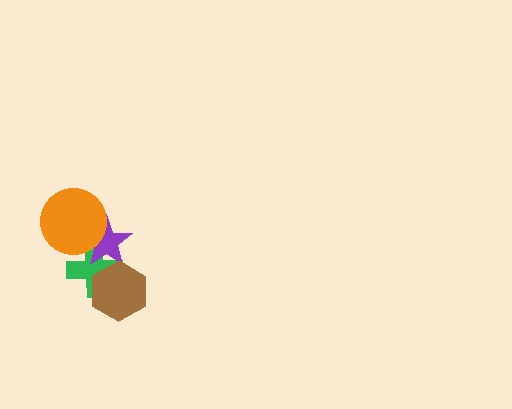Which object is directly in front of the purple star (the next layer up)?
The orange circle is directly in front of the purple star.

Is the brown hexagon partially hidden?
No, no other shape covers it.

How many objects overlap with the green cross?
3 objects overlap with the green cross.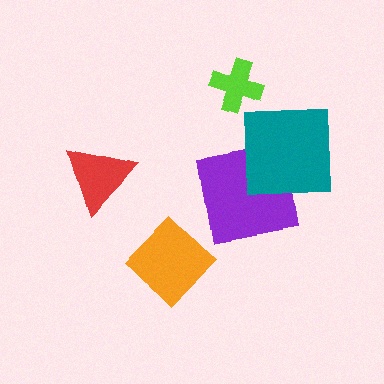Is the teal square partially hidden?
No, no other shape covers it.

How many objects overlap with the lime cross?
0 objects overlap with the lime cross.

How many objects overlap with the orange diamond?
0 objects overlap with the orange diamond.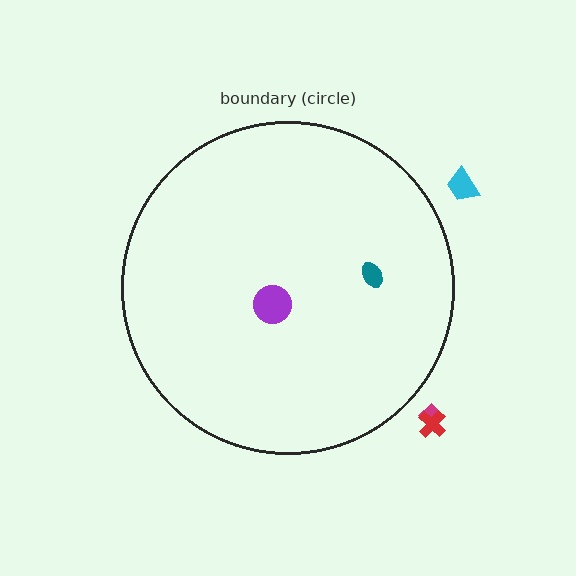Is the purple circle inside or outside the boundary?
Inside.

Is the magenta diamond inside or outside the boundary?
Outside.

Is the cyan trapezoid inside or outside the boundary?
Outside.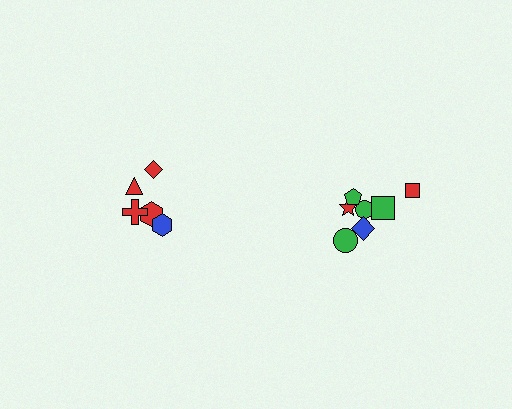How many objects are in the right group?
There are 7 objects.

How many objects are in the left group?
There are 5 objects.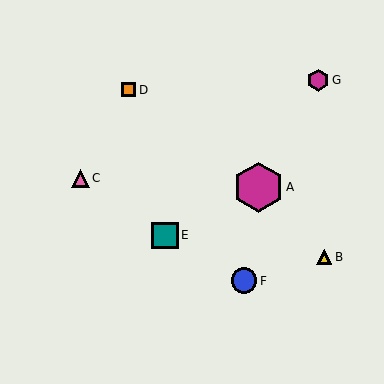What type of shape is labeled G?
Shape G is a magenta hexagon.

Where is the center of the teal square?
The center of the teal square is at (165, 235).